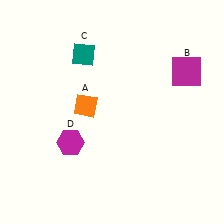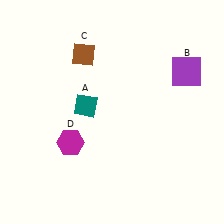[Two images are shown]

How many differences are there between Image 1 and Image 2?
There are 3 differences between the two images.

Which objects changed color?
A changed from orange to teal. B changed from magenta to purple. C changed from teal to brown.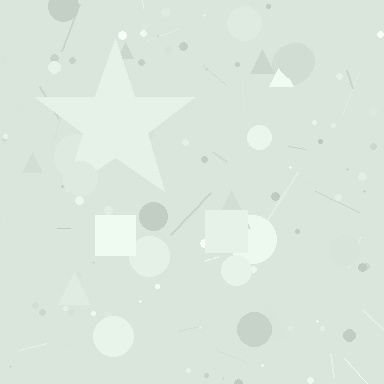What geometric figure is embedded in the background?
A star is embedded in the background.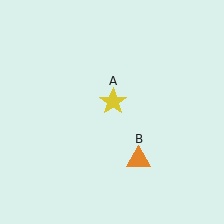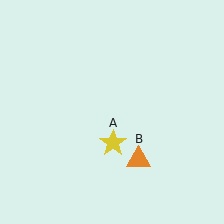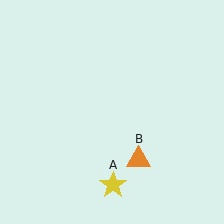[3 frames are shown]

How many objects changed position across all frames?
1 object changed position: yellow star (object A).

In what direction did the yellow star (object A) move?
The yellow star (object A) moved down.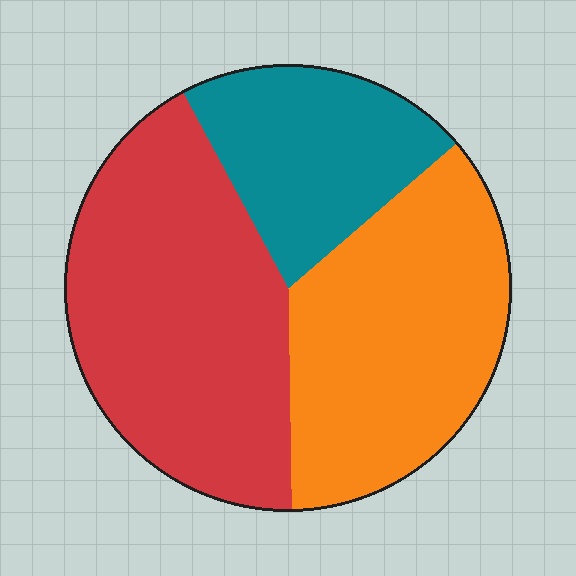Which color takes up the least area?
Teal, at roughly 20%.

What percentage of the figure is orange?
Orange covers about 35% of the figure.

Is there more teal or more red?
Red.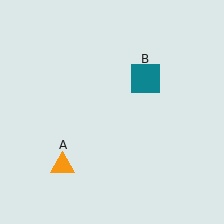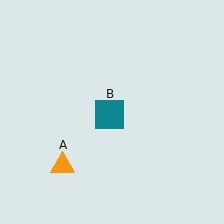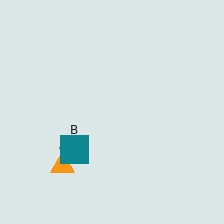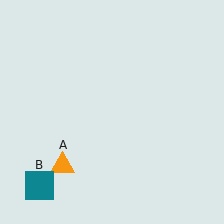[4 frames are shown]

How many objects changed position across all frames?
1 object changed position: teal square (object B).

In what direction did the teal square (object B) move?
The teal square (object B) moved down and to the left.